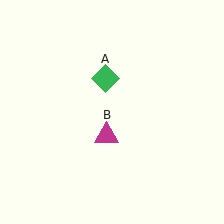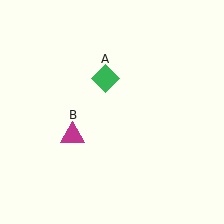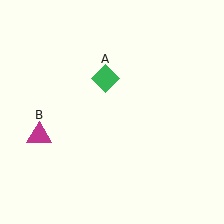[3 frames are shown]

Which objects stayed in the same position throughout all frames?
Green diamond (object A) remained stationary.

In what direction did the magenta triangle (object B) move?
The magenta triangle (object B) moved left.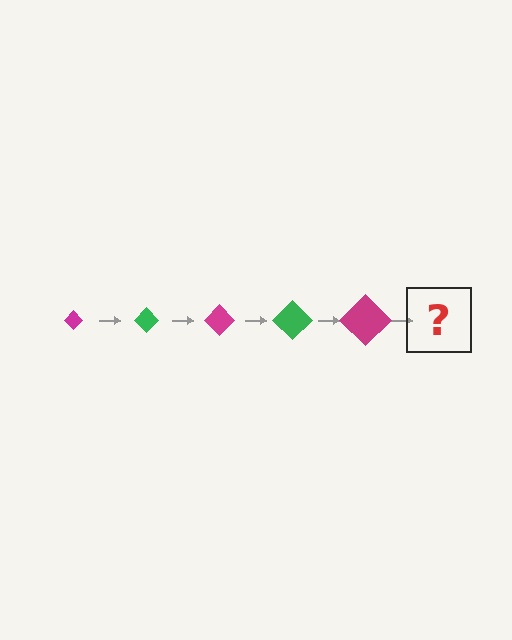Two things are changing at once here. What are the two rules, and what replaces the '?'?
The two rules are that the diamond grows larger each step and the color cycles through magenta and green. The '?' should be a green diamond, larger than the previous one.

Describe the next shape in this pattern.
It should be a green diamond, larger than the previous one.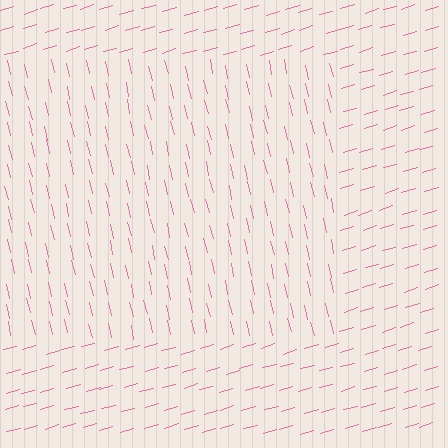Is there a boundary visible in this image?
Yes, there is a texture boundary formed by a change in line orientation.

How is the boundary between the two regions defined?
The boundary is defined purely by a change in line orientation (approximately 87 degrees difference). All lines are the same color and thickness.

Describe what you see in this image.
The image is filled with small pink line segments. A rectangle region in the image has lines oriented differently from the surrounding lines, creating a visible texture boundary.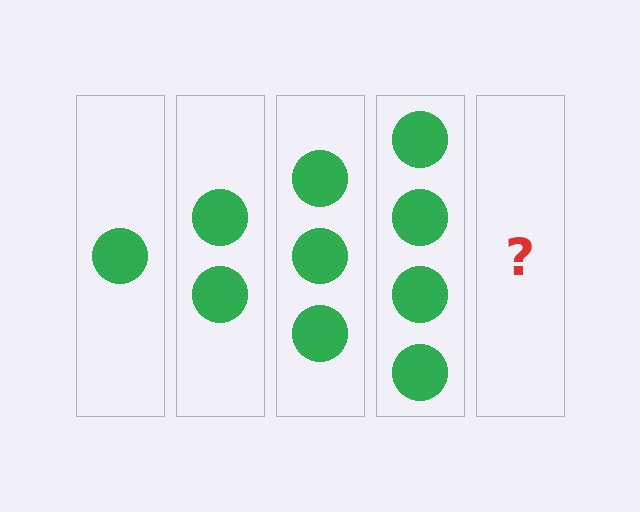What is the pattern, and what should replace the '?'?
The pattern is that each step adds one more circle. The '?' should be 5 circles.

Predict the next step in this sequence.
The next step is 5 circles.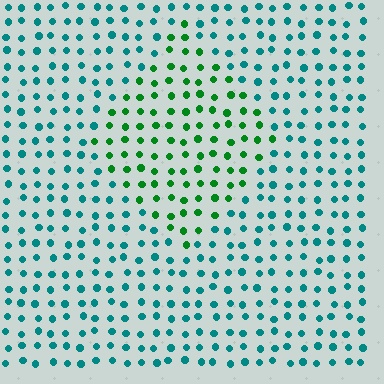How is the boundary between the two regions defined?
The boundary is defined purely by a slight shift in hue (about 47 degrees). Spacing, size, and orientation are identical on both sides.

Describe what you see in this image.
The image is filled with small teal elements in a uniform arrangement. A diamond-shaped region is visible where the elements are tinted to a slightly different hue, forming a subtle color boundary.